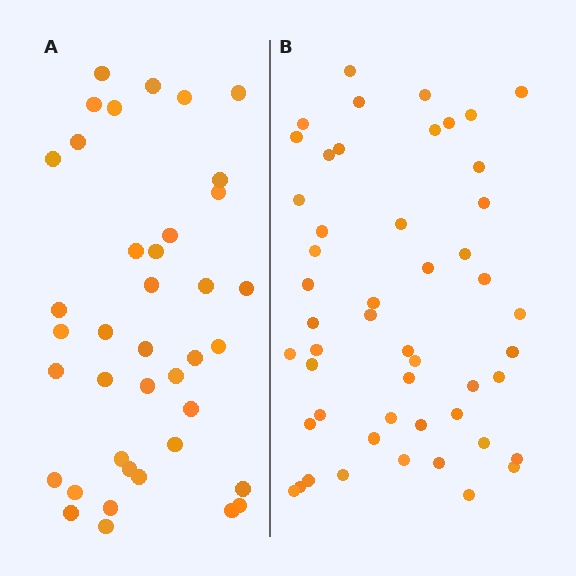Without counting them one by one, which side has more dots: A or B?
Region B (the right region) has more dots.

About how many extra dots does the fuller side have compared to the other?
Region B has roughly 12 or so more dots than region A.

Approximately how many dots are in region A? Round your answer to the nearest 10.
About 40 dots. (The exact count is 39, which rounds to 40.)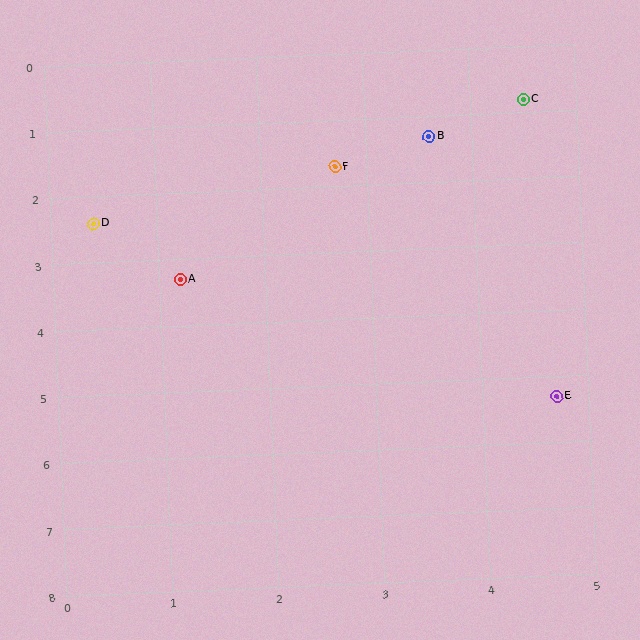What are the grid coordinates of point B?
Point B is at approximately (3.6, 1.3).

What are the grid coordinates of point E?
Point E is at approximately (4.7, 5.3).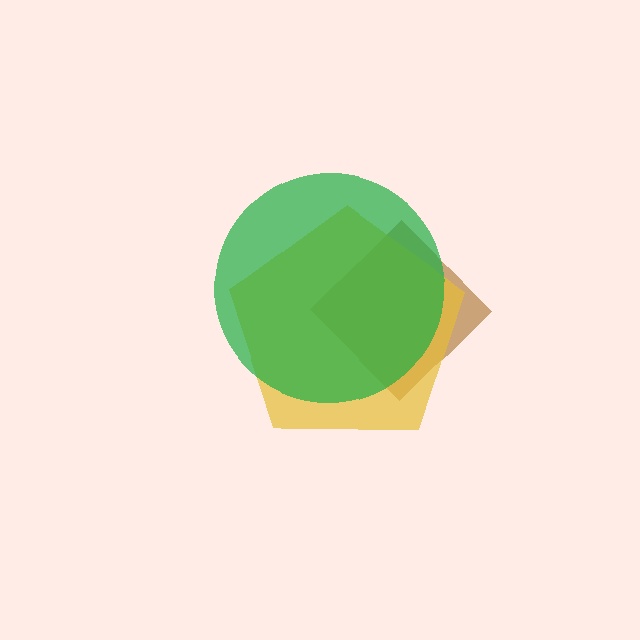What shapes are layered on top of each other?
The layered shapes are: a brown diamond, a yellow pentagon, a green circle.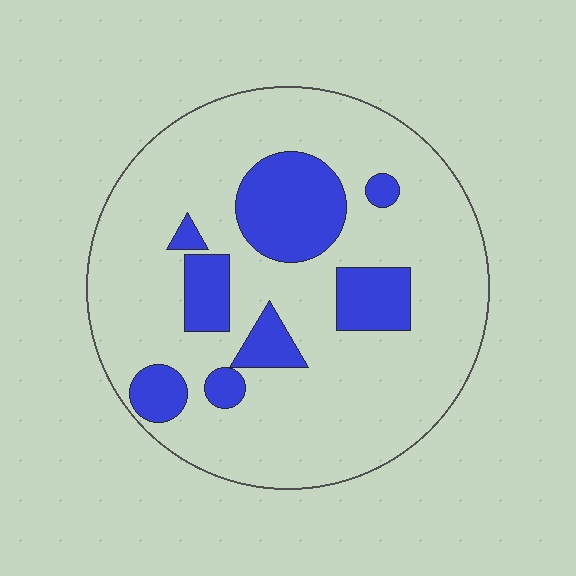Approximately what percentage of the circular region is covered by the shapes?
Approximately 20%.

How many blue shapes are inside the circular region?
8.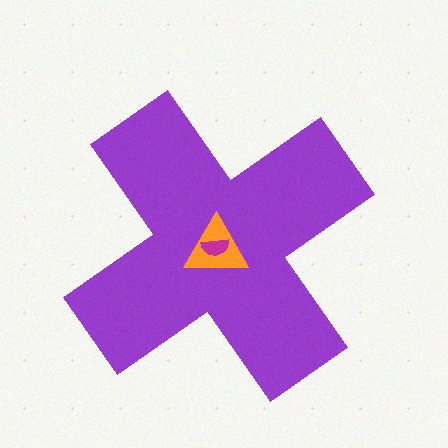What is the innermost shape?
The magenta semicircle.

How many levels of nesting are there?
3.